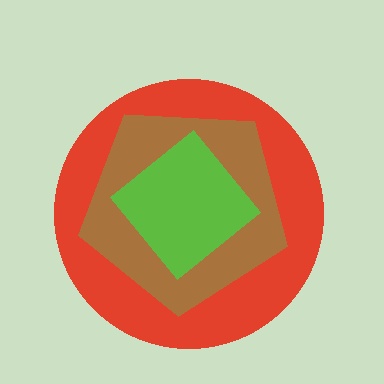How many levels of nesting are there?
3.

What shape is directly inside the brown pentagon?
The lime diamond.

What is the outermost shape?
The red circle.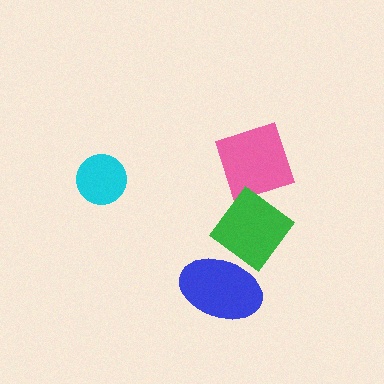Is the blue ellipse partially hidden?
Yes, it is partially covered by another shape.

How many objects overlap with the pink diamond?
1 object overlaps with the pink diamond.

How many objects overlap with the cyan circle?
0 objects overlap with the cyan circle.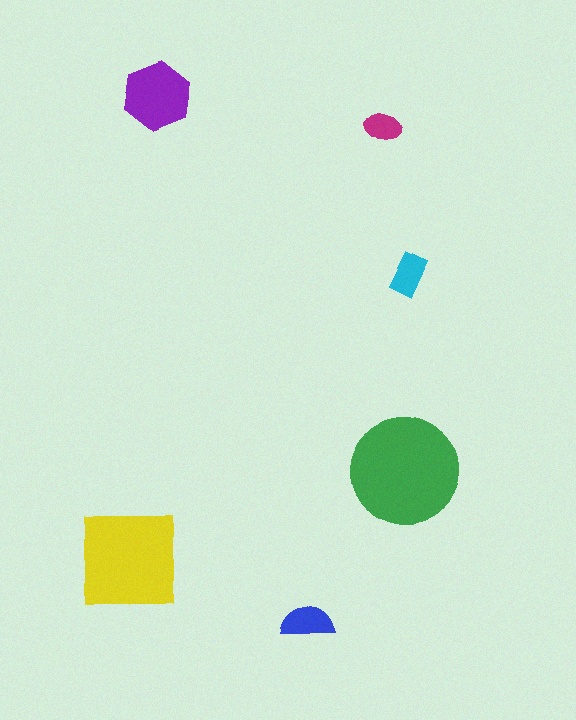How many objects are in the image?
There are 6 objects in the image.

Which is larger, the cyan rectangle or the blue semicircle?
The blue semicircle.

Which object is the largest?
The green circle.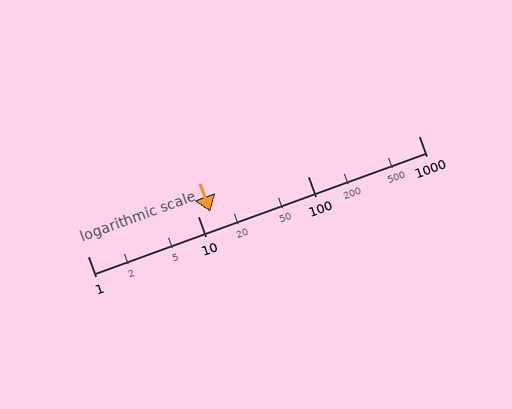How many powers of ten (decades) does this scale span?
The scale spans 3 decades, from 1 to 1000.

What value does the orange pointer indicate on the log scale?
The pointer indicates approximately 13.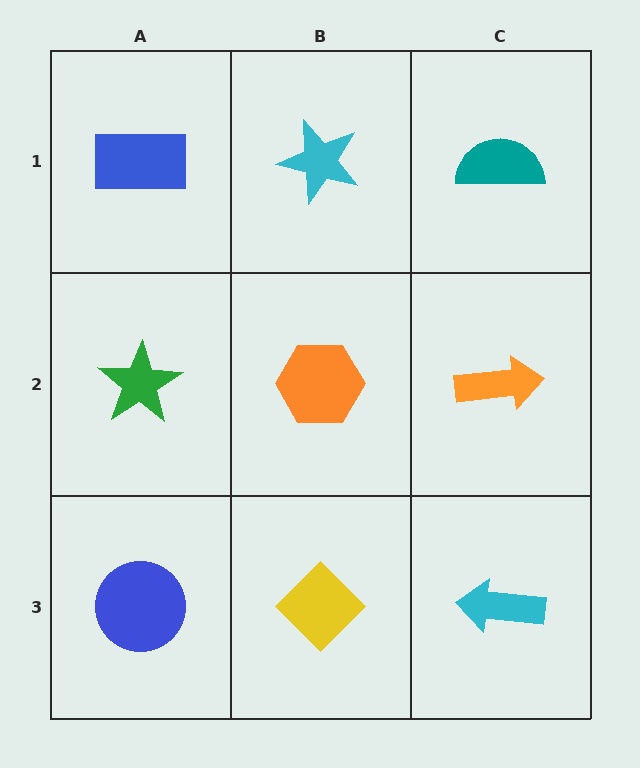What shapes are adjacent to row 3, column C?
An orange arrow (row 2, column C), a yellow diamond (row 3, column B).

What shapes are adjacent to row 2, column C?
A teal semicircle (row 1, column C), a cyan arrow (row 3, column C), an orange hexagon (row 2, column B).